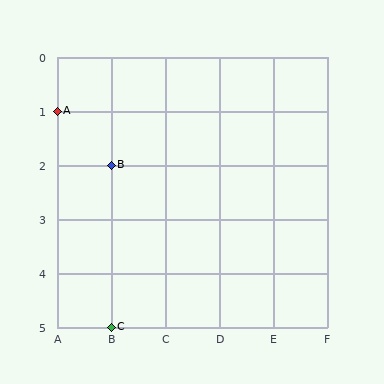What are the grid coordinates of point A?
Point A is at grid coordinates (A, 1).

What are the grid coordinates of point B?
Point B is at grid coordinates (B, 2).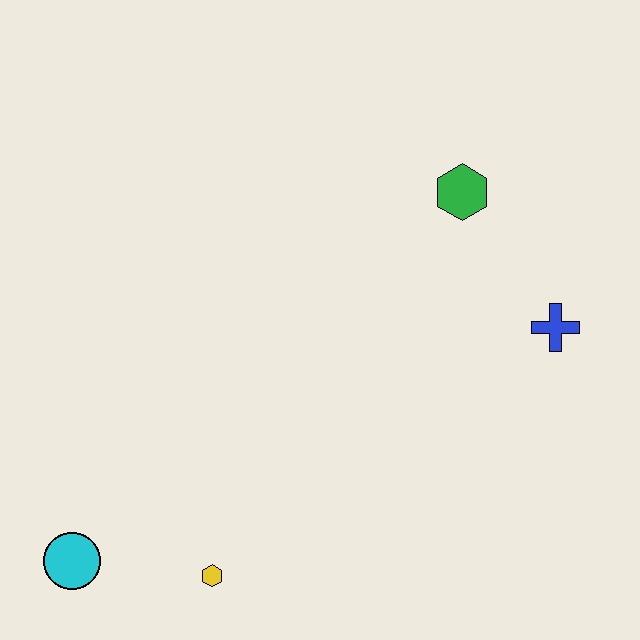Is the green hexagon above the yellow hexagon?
Yes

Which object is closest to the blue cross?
The green hexagon is closest to the blue cross.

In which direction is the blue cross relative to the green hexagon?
The blue cross is below the green hexagon.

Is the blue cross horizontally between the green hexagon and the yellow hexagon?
No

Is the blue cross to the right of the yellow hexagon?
Yes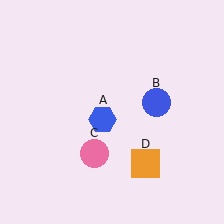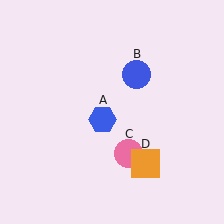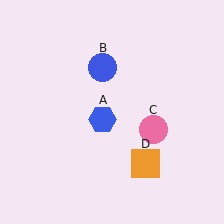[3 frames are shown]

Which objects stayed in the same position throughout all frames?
Blue hexagon (object A) and orange square (object D) remained stationary.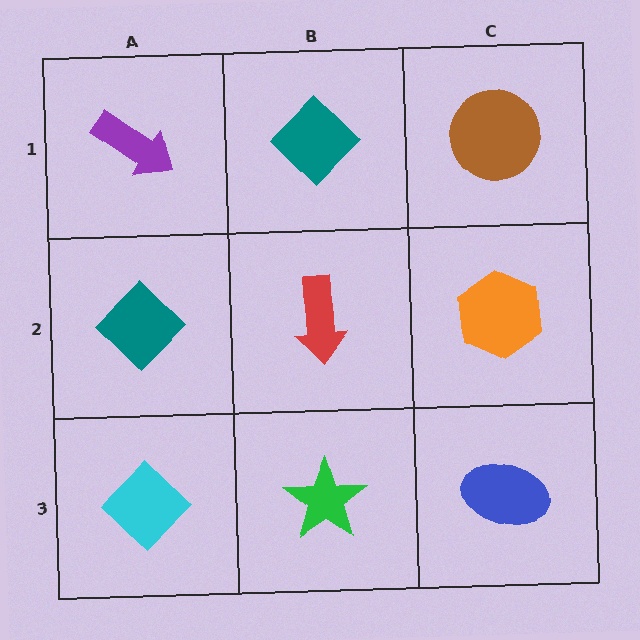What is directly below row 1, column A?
A teal diamond.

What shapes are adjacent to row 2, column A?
A purple arrow (row 1, column A), a cyan diamond (row 3, column A), a red arrow (row 2, column B).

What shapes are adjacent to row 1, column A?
A teal diamond (row 2, column A), a teal diamond (row 1, column B).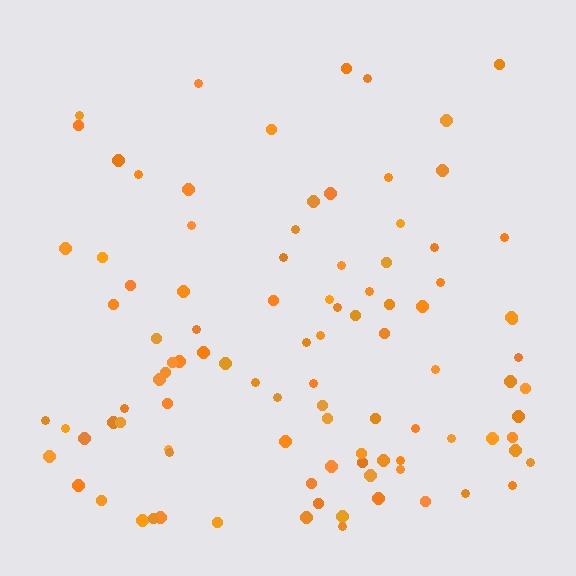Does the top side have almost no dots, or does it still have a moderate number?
Still a moderate number, just noticeably fewer than the bottom.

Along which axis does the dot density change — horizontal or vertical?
Vertical.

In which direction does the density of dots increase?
From top to bottom, with the bottom side densest.